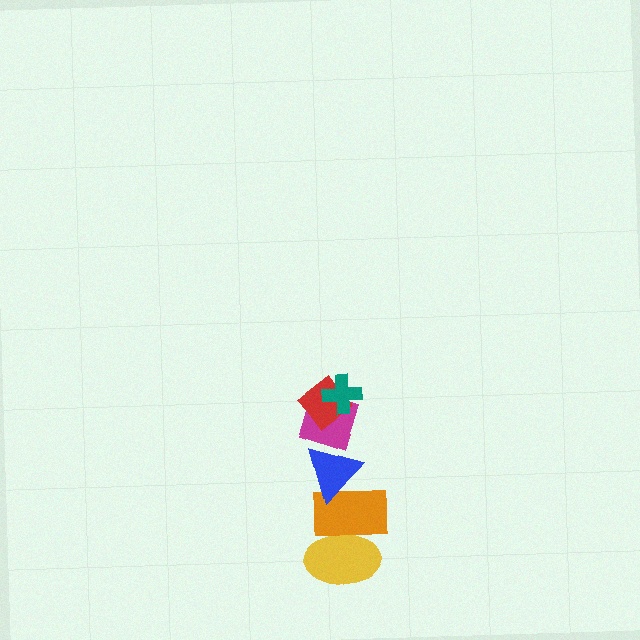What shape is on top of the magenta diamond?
The red diamond is on top of the magenta diamond.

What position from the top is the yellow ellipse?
The yellow ellipse is 6th from the top.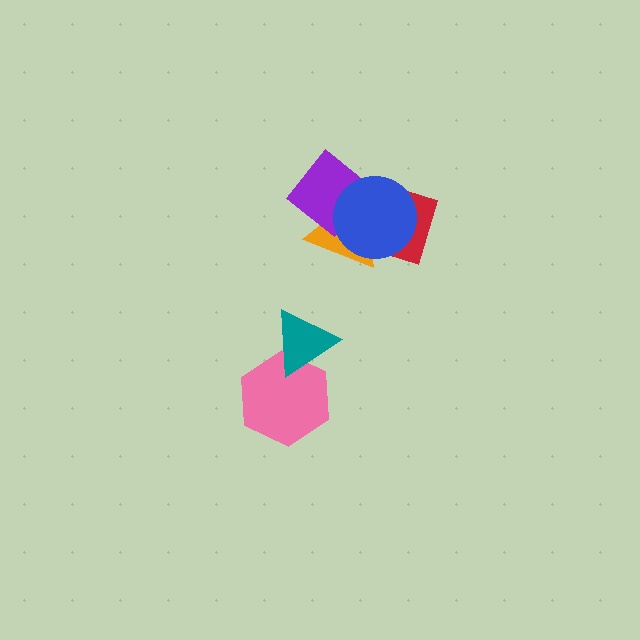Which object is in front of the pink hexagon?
The teal triangle is in front of the pink hexagon.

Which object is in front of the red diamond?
The blue circle is in front of the red diamond.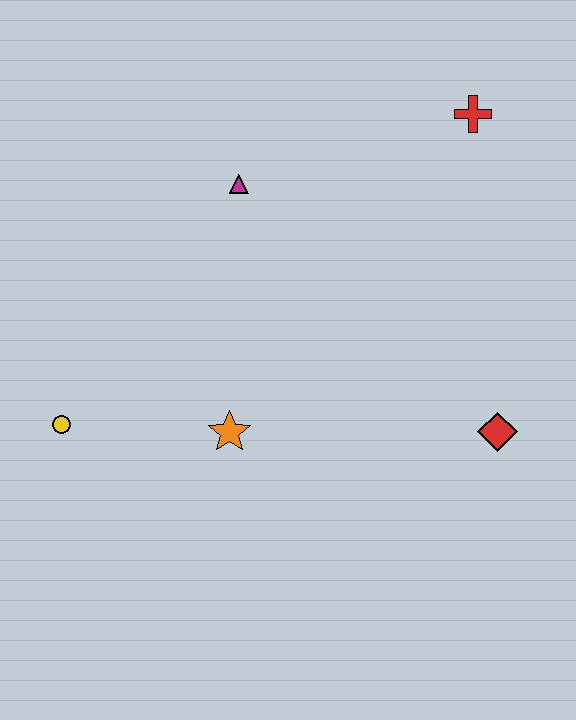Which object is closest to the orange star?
The yellow circle is closest to the orange star.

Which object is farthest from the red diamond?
The yellow circle is farthest from the red diamond.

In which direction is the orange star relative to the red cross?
The orange star is below the red cross.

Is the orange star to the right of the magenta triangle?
No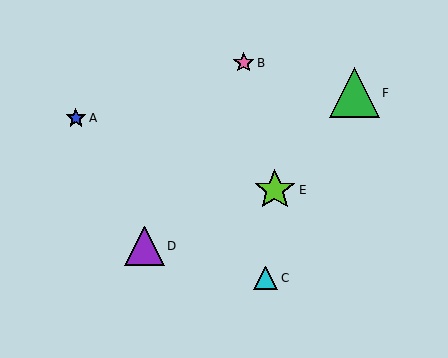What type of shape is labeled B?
Shape B is a pink star.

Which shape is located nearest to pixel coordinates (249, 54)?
The pink star (labeled B) at (244, 63) is nearest to that location.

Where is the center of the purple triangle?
The center of the purple triangle is at (144, 246).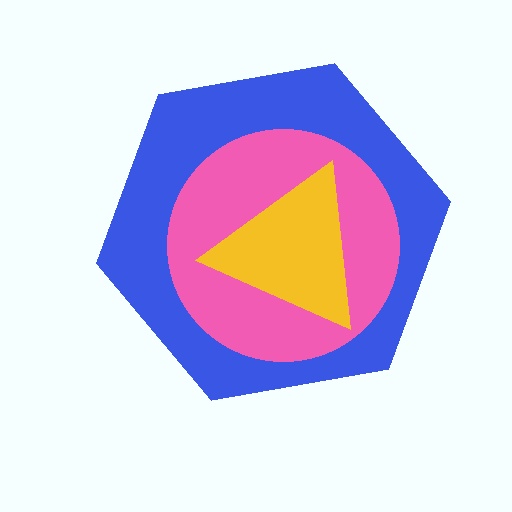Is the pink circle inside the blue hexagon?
Yes.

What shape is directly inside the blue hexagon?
The pink circle.